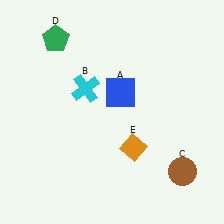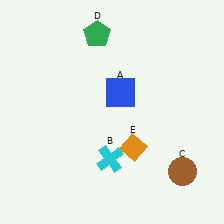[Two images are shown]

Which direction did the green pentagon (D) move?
The green pentagon (D) moved right.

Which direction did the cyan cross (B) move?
The cyan cross (B) moved down.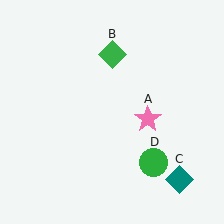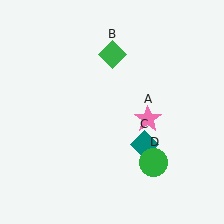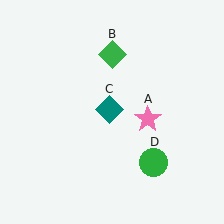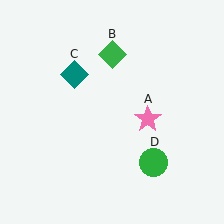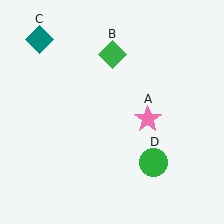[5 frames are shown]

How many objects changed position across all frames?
1 object changed position: teal diamond (object C).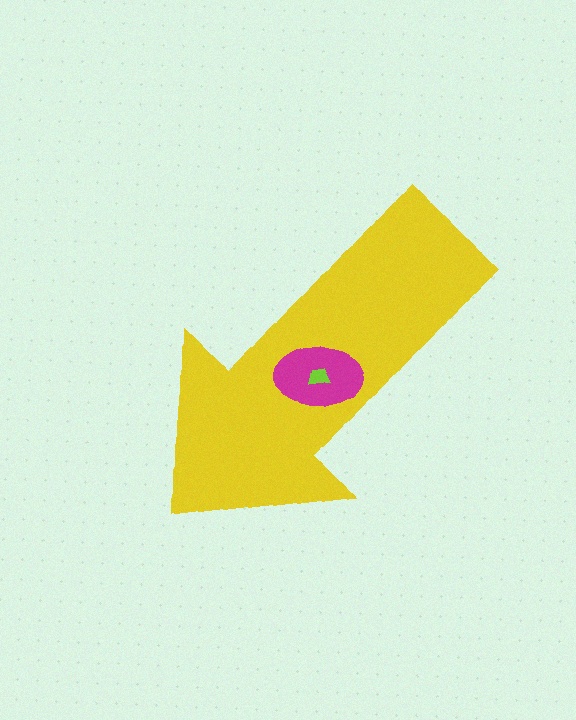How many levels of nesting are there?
3.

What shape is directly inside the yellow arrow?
The magenta ellipse.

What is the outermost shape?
The yellow arrow.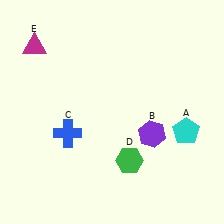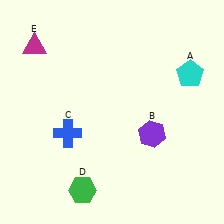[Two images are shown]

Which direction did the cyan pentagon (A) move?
The cyan pentagon (A) moved up.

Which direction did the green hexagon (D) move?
The green hexagon (D) moved left.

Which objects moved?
The objects that moved are: the cyan pentagon (A), the green hexagon (D).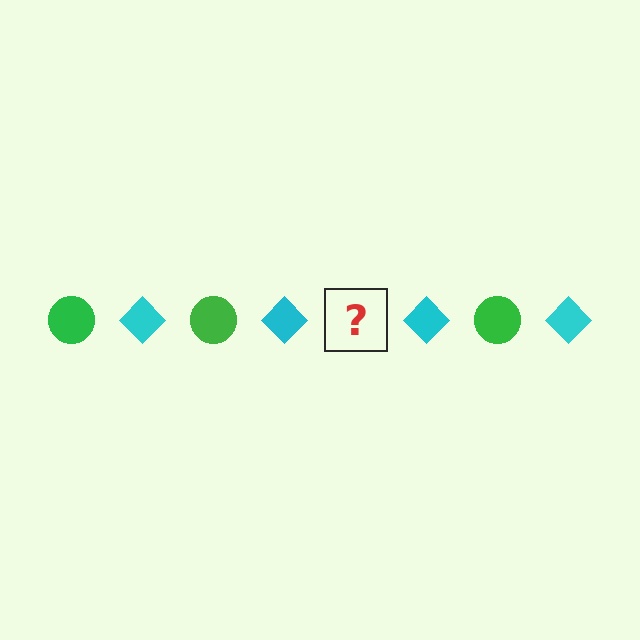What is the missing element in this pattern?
The missing element is a green circle.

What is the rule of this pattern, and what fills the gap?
The rule is that the pattern alternates between green circle and cyan diamond. The gap should be filled with a green circle.